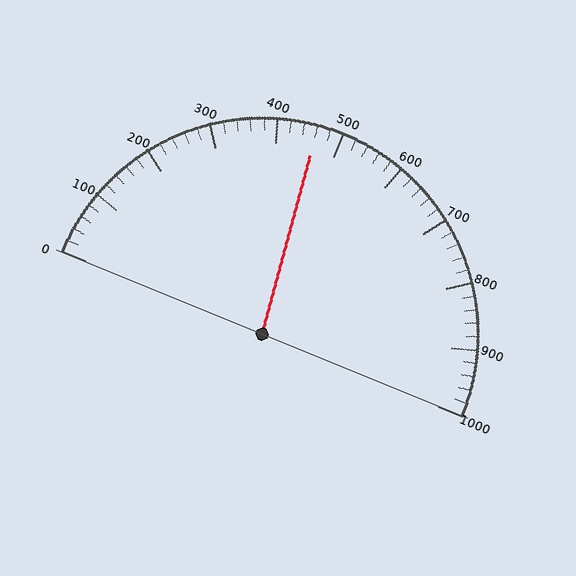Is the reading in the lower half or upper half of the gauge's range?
The reading is in the lower half of the range (0 to 1000).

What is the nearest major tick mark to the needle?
The nearest major tick mark is 500.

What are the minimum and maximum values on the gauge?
The gauge ranges from 0 to 1000.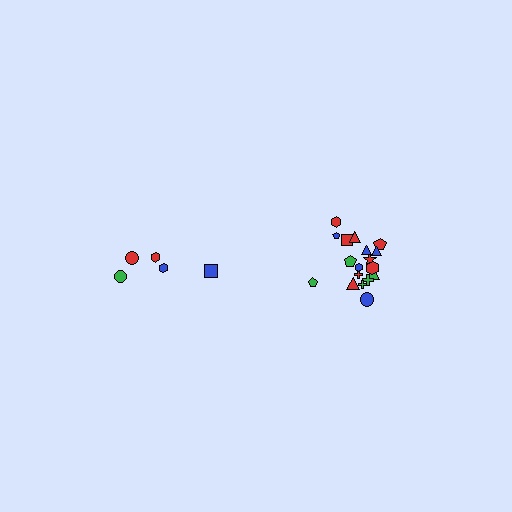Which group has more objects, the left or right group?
The right group.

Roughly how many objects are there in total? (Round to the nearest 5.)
Roughly 25 objects in total.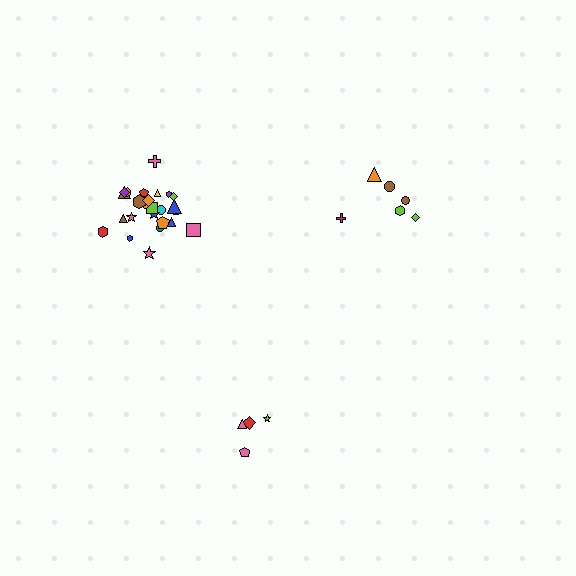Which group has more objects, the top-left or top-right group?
The top-left group.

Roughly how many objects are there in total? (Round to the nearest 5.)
Roughly 35 objects in total.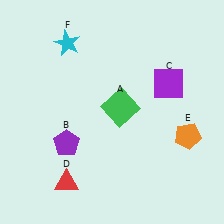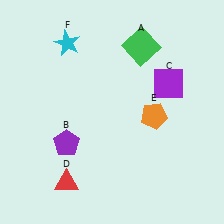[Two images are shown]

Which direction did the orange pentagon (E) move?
The orange pentagon (E) moved left.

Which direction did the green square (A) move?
The green square (A) moved up.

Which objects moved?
The objects that moved are: the green square (A), the orange pentagon (E).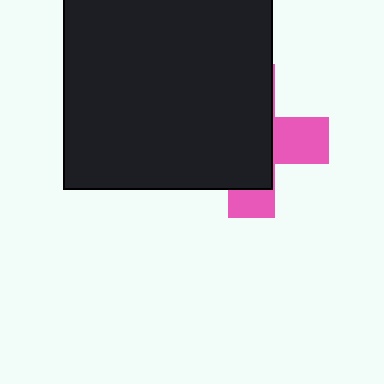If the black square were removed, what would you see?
You would see the complete pink cross.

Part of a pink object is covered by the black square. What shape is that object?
It is a cross.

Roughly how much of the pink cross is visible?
A small part of it is visible (roughly 33%).